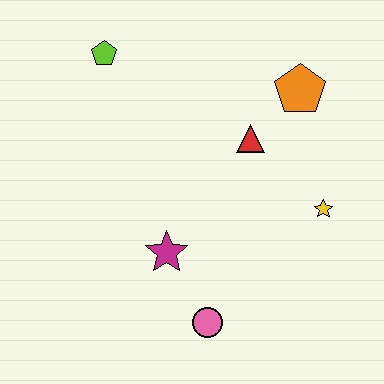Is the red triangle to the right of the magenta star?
Yes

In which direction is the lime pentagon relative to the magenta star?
The lime pentagon is above the magenta star.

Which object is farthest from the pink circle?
The lime pentagon is farthest from the pink circle.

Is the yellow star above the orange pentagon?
No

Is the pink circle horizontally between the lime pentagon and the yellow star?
Yes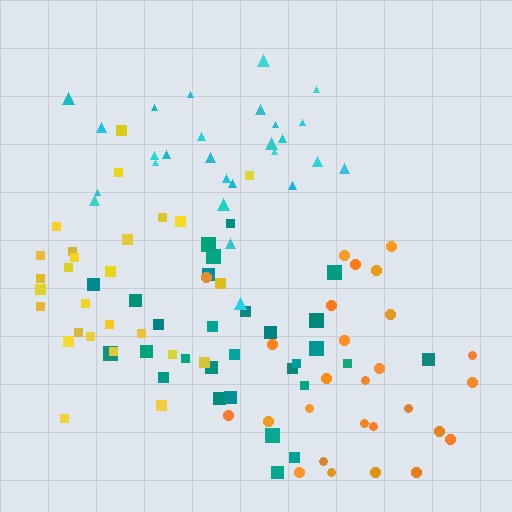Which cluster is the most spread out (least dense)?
Yellow.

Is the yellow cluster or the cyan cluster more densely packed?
Cyan.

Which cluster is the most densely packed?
Cyan.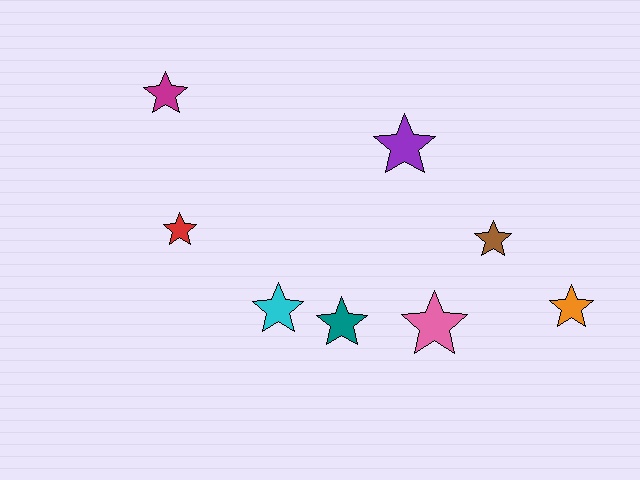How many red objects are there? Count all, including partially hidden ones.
There is 1 red object.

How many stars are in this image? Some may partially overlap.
There are 8 stars.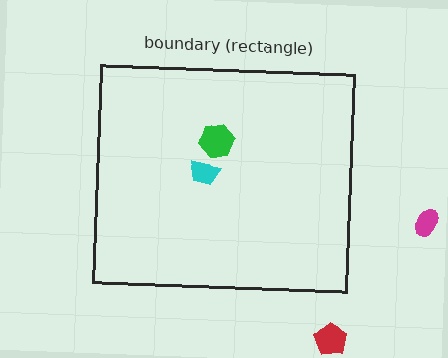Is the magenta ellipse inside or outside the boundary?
Outside.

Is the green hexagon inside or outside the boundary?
Inside.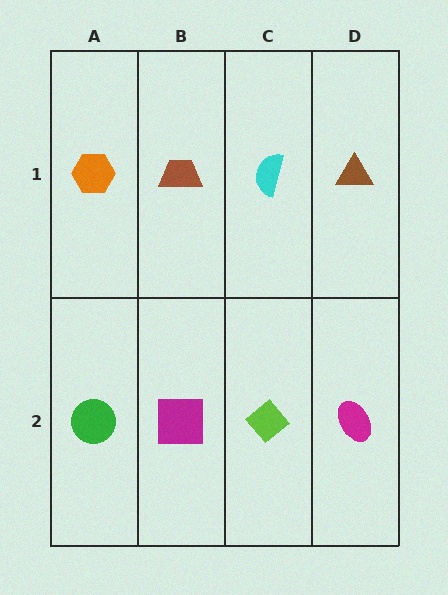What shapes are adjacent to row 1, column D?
A magenta ellipse (row 2, column D), a cyan semicircle (row 1, column C).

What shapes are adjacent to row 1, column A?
A green circle (row 2, column A), a brown trapezoid (row 1, column B).